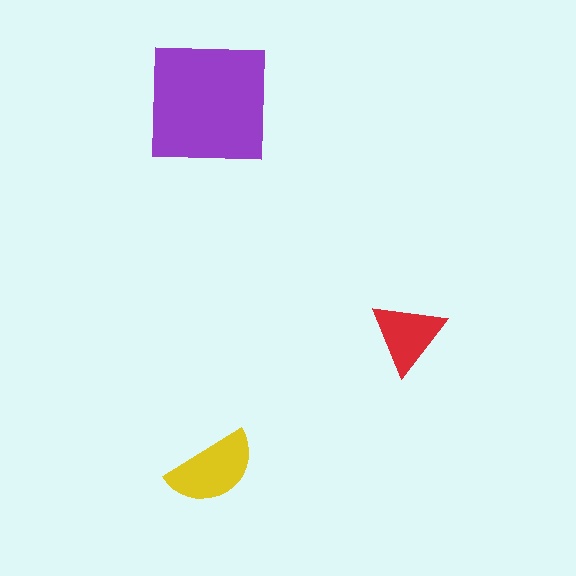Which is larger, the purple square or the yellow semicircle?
The purple square.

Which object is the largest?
The purple square.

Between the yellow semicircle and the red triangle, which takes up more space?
The yellow semicircle.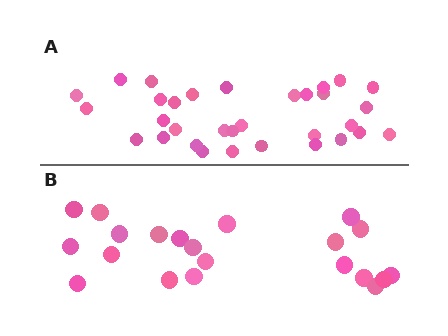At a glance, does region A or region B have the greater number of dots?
Region A (the top region) has more dots.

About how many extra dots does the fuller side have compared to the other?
Region A has roughly 12 or so more dots than region B.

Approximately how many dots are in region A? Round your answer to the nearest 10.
About 30 dots. (The exact count is 32, which rounds to 30.)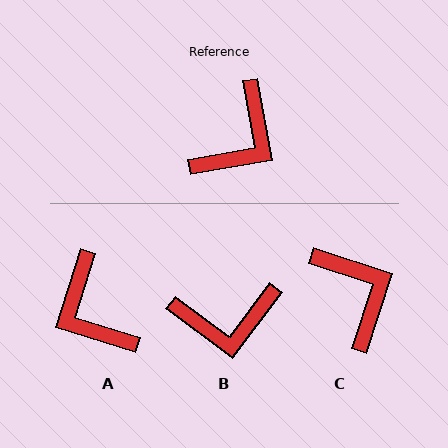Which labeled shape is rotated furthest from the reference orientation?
A, about 117 degrees away.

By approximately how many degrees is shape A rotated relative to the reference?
Approximately 117 degrees clockwise.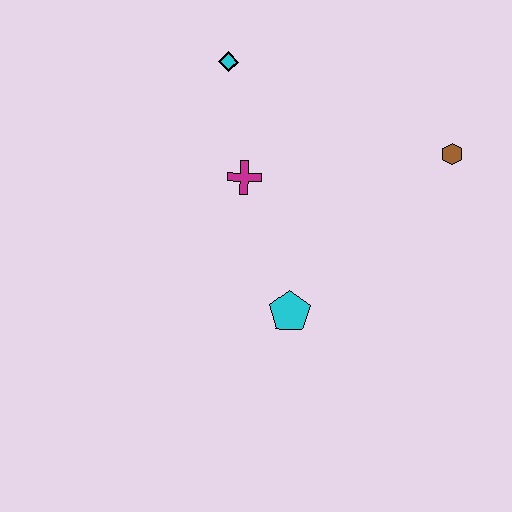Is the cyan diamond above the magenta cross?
Yes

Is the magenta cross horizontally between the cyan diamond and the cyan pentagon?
Yes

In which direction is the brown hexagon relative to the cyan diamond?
The brown hexagon is to the right of the cyan diamond.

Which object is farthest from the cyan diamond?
The cyan pentagon is farthest from the cyan diamond.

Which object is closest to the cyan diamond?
The magenta cross is closest to the cyan diamond.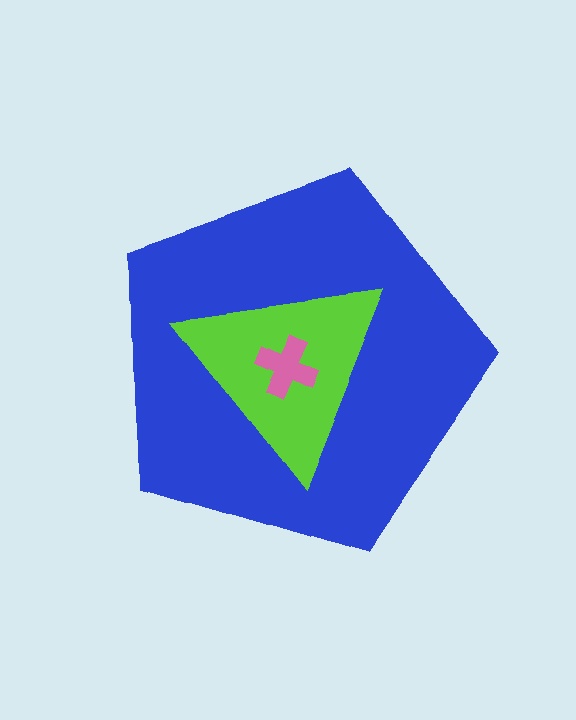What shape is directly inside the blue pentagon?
The lime triangle.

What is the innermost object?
The pink cross.